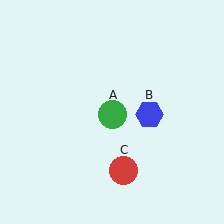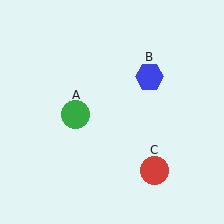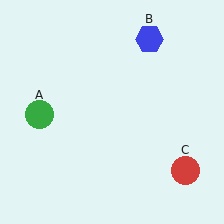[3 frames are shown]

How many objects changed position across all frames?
3 objects changed position: green circle (object A), blue hexagon (object B), red circle (object C).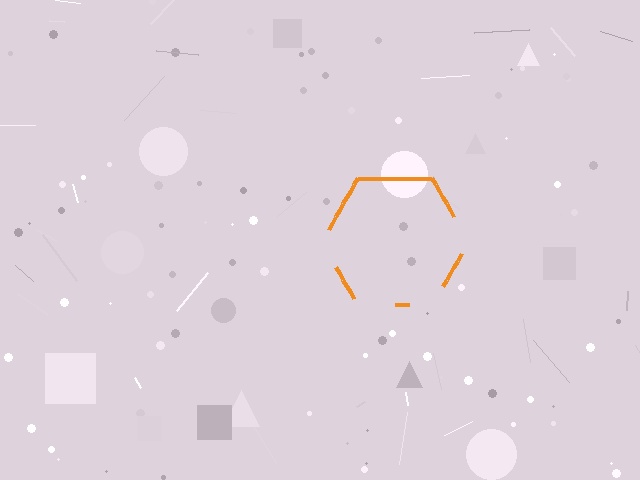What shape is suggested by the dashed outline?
The dashed outline suggests a hexagon.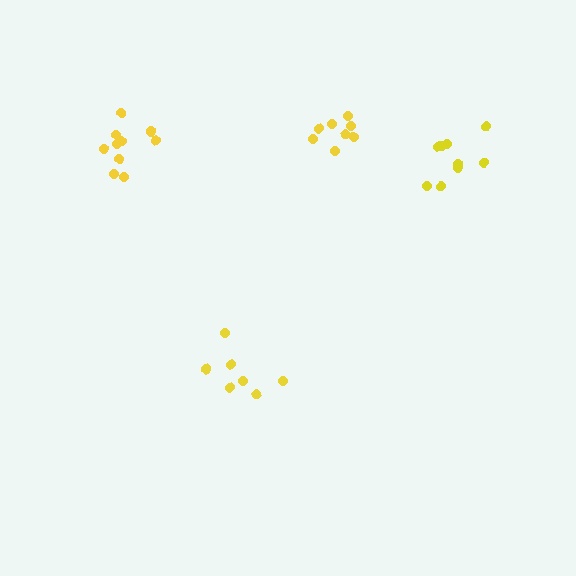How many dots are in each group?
Group 1: 9 dots, Group 2: 7 dots, Group 3: 8 dots, Group 4: 10 dots (34 total).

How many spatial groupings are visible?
There are 4 spatial groupings.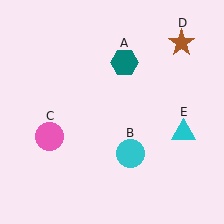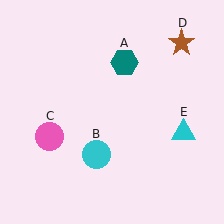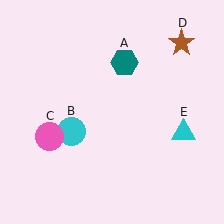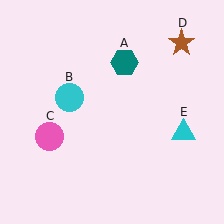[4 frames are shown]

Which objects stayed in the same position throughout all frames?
Teal hexagon (object A) and pink circle (object C) and brown star (object D) and cyan triangle (object E) remained stationary.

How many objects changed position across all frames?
1 object changed position: cyan circle (object B).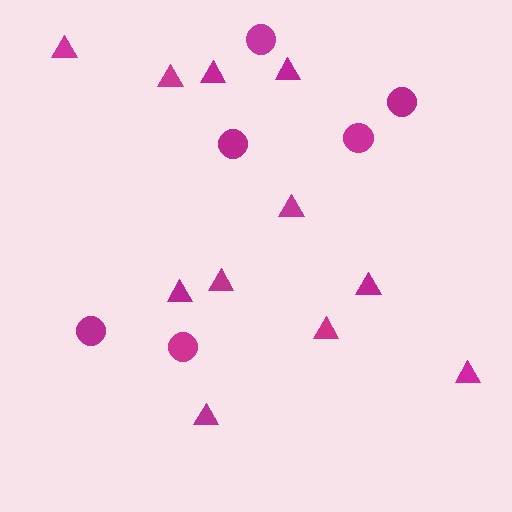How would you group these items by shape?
There are 2 groups: one group of circles (6) and one group of triangles (11).